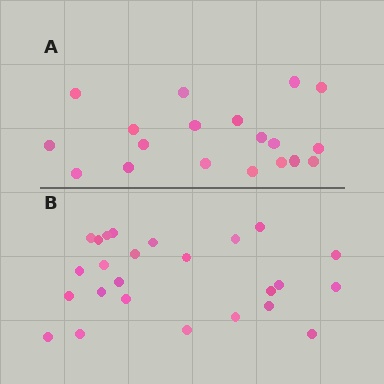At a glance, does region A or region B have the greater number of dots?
Region B (the bottom region) has more dots.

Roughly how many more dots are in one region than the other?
Region B has about 6 more dots than region A.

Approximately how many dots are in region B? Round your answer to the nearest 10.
About 20 dots. (The exact count is 25, which rounds to 20.)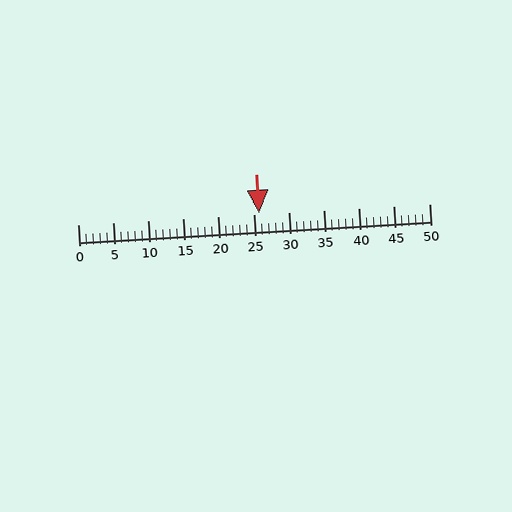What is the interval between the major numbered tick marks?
The major tick marks are spaced 5 units apart.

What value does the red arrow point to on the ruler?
The red arrow points to approximately 26.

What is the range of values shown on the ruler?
The ruler shows values from 0 to 50.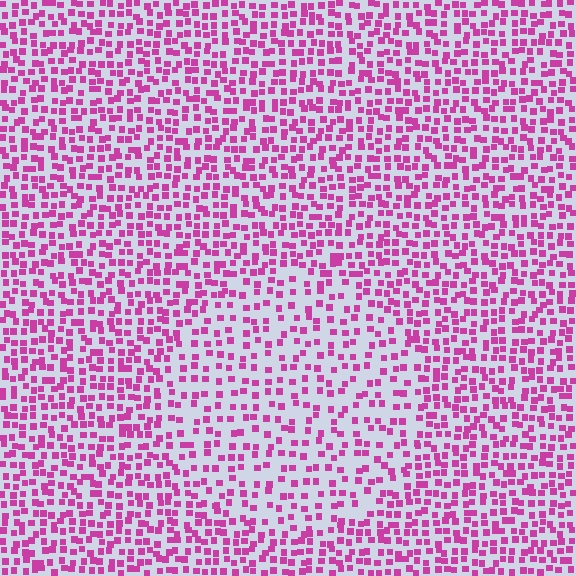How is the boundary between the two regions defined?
The boundary is defined by a change in element density (approximately 1.7x ratio). All elements are the same color, size, and shape.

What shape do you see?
I see a circle.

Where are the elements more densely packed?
The elements are more densely packed outside the circle boundary.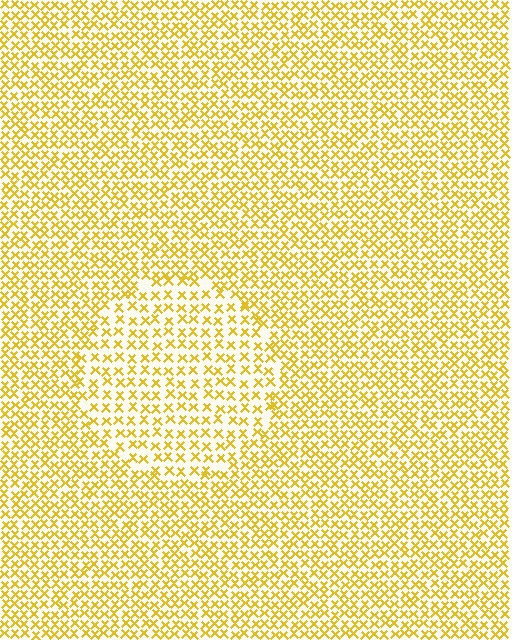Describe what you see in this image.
The image contains small yellow elements arranged at two different densities. A circle-shaped region is visible where the elements are less densely packed than the surrounding area.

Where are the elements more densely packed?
The elements are more densely packed outside the circle boundary.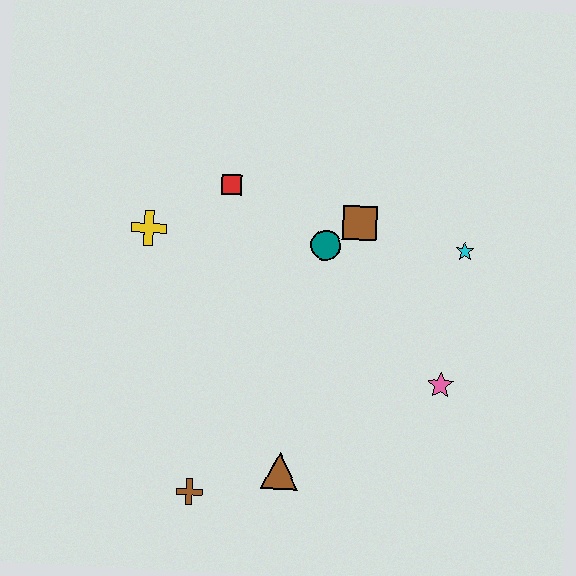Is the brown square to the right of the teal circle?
Yes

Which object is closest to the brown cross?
The brown triangle is closest to the brown cross.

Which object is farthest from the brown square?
The brown cross is farthest from the brown square.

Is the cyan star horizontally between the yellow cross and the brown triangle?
No